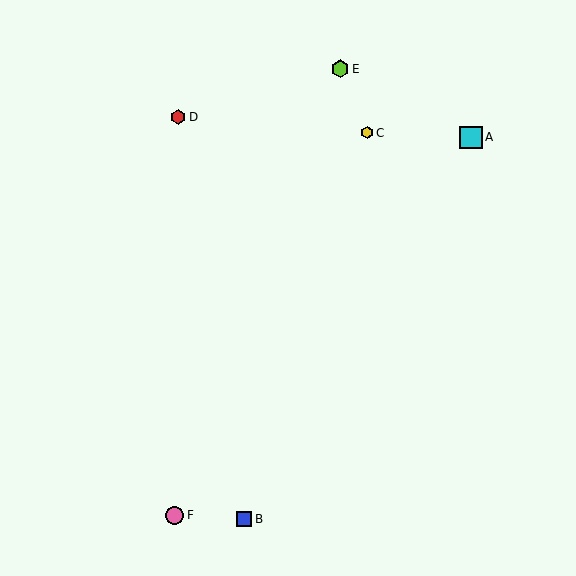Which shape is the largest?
The cyan square (labeled A) is the largest.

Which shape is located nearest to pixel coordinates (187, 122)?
The red hexagon (labeled D) at (178, 117) is nearest to that location.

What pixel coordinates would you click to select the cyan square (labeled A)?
Click at (471, 137) to select the cyan square A.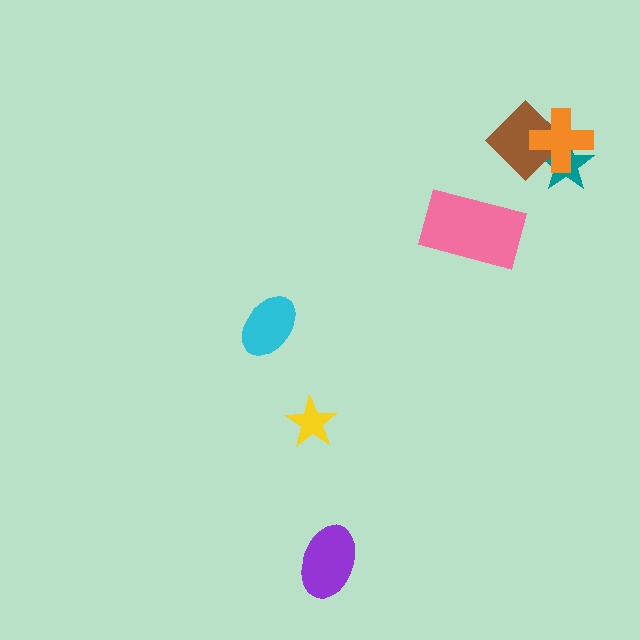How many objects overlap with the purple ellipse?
0 objects overlap with the purple ellipse.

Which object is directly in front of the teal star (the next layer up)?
The brown diamond is directly in front of the teal star.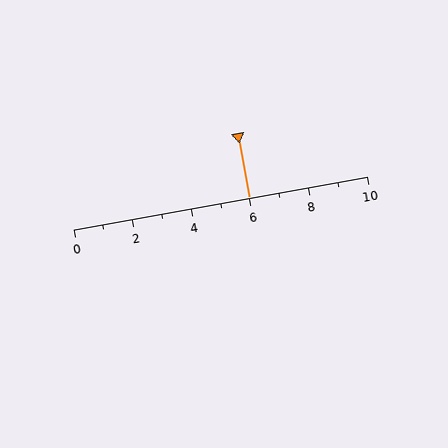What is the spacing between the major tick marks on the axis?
The major ticks are spaced 2 apart.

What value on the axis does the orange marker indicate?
The marker indicates approximately 6.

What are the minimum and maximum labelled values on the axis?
The axis runs from 0 to 10.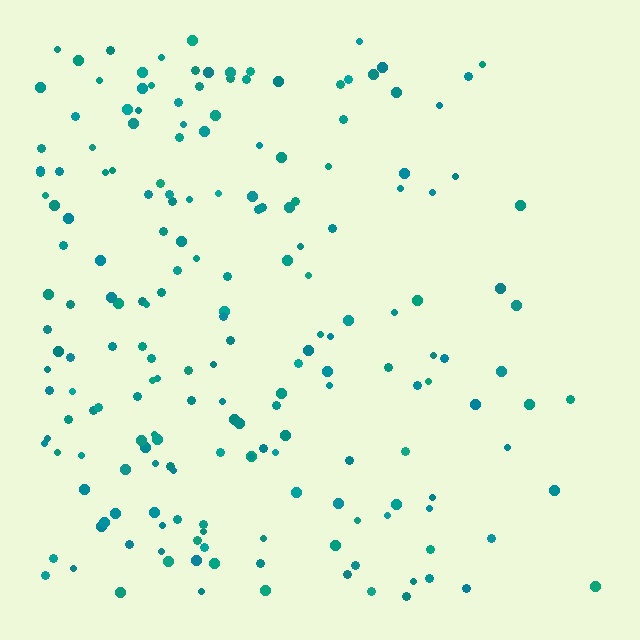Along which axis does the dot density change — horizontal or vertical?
Horizontal.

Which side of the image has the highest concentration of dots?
The left.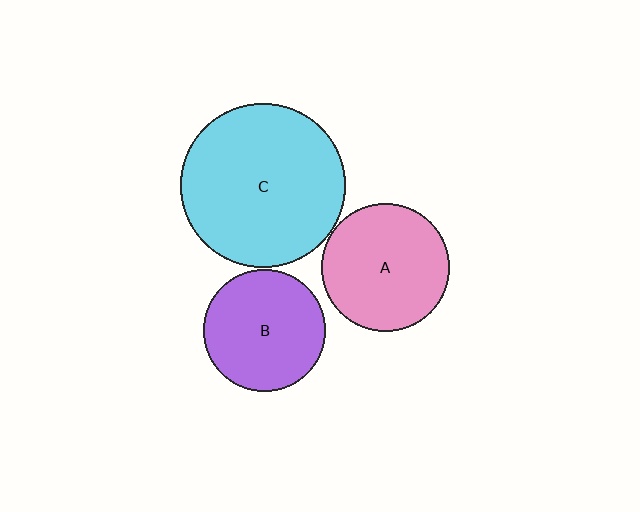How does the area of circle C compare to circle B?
Approximately 1.8 times.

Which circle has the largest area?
Circle C (cyan).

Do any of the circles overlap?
No, none of the circles overlap.